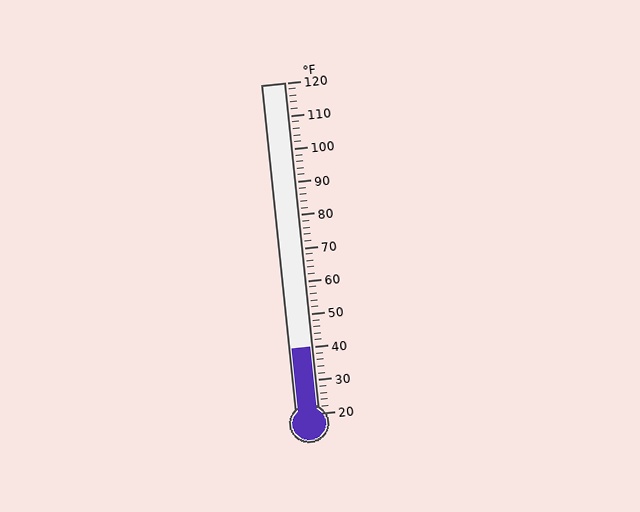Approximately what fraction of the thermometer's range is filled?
The thermometer is filled to approximately 20% of its range.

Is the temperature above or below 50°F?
The temperature is below 50°F.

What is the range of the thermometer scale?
The thermometer scale ranges from 20°F to 120°F.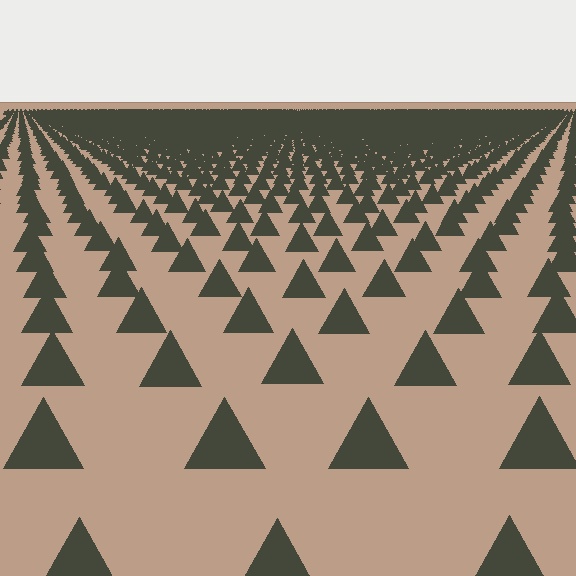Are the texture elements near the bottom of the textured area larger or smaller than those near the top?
Larger. Near the bottom, elements are closer to the viewer and appear at a bigger on-screen size.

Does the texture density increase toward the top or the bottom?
Density increases toward the top.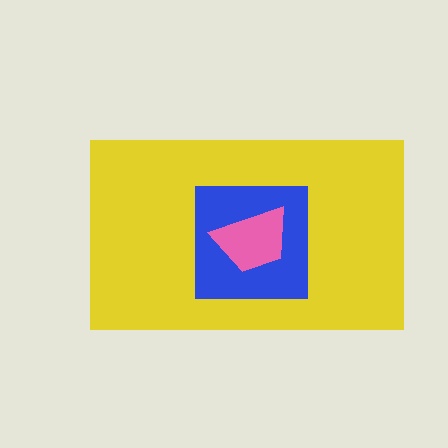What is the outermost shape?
The yellow rectangle.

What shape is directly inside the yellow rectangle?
The blue square.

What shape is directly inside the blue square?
The pink trapezoid.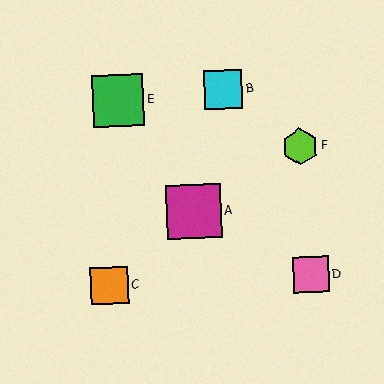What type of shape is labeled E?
Shape E is a green square.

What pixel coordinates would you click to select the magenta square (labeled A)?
Click at (194, 212) to select the magenta square A.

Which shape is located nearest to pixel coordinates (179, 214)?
The magenta square (labeled A) at (194, 212) is nearest to that location.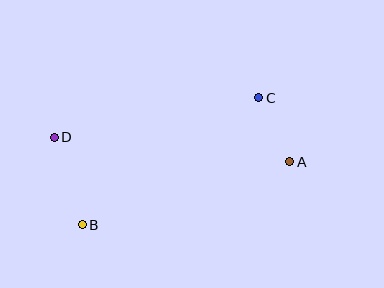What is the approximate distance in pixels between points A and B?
The distance between A and B is approximately 217 pixels.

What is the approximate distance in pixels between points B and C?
The distance between B and C is approximately 218 pixels.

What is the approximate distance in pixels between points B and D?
The distance between B and D is approximately 92 pixels.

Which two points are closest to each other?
Points A and C are closest to each other.